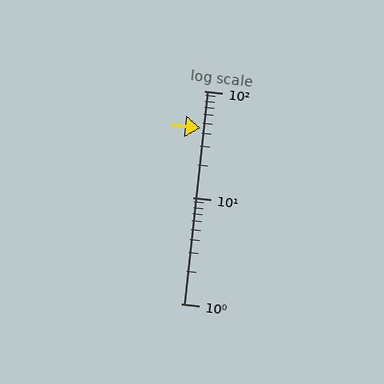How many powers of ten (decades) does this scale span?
The scale spans 2 decades, from 1 to 100.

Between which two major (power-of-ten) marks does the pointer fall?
The pointer is between 10 and 100.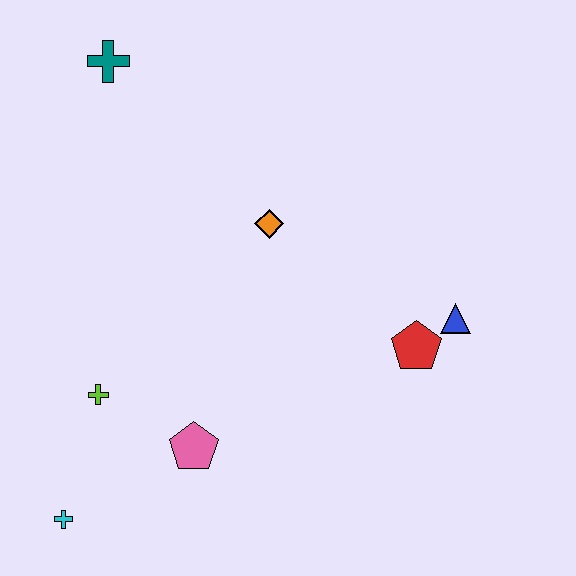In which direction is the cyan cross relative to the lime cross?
The cyan cross is below the lime cross.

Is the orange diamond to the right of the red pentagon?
No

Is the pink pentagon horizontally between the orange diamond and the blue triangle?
No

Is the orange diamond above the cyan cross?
Yes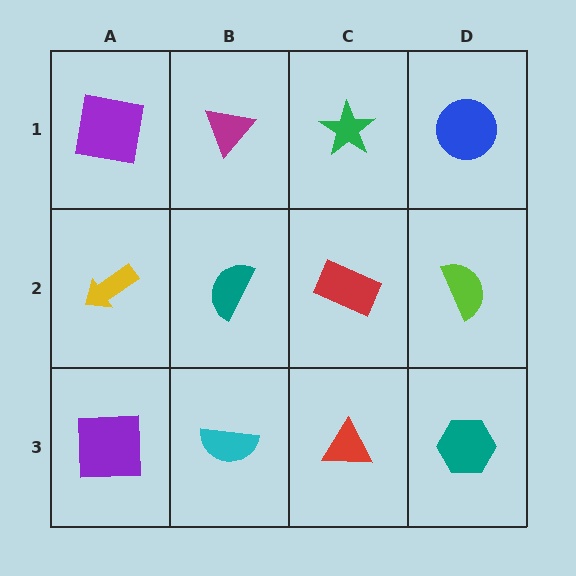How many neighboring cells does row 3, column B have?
3.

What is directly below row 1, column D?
A lime semicircle.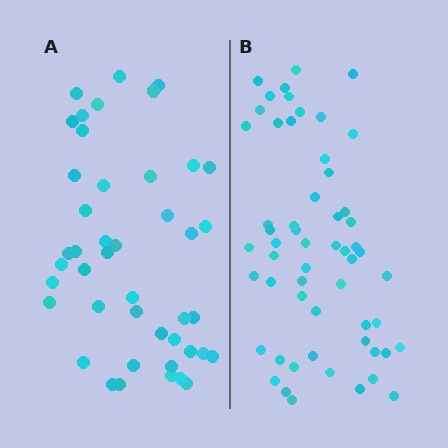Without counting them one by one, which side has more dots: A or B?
Region B (the right region) has more dots.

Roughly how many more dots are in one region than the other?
Region B has approximately 15 more dots than region A.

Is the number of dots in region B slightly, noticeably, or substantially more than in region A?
Region B has noticeably more, but not dramatically so. The ratio is roughly 1.3 to 1.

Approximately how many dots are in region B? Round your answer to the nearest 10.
About 60 dots. (The exact count is 57, which rounds to 60.)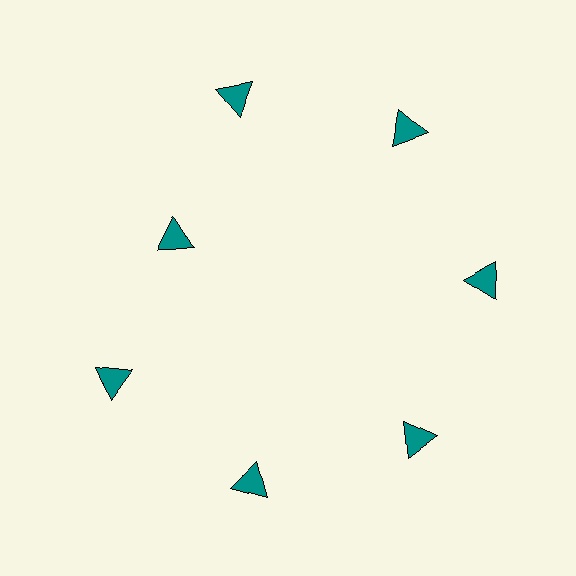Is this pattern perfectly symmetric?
No. The 7 teal triangles are arranged in a ring, but one element near the 10 o'clock position is pulled inward toward the center, breaking the 7-fold rotational symmetry.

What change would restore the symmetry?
The symmetry would be restored by moving it outward, back onto the ring so that all 7 triangles sit at equal angles and equal distance from the center.